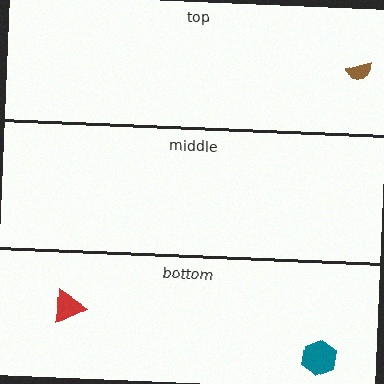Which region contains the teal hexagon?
The bottom region.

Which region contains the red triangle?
The bottom region.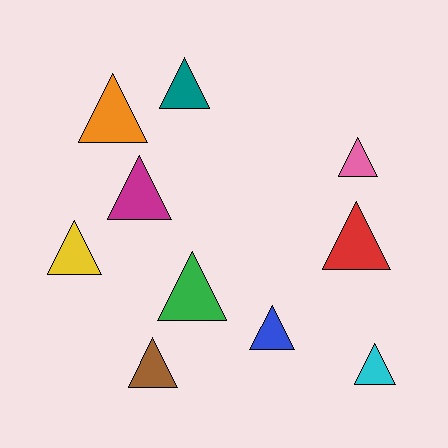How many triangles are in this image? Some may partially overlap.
There are 10 triangles.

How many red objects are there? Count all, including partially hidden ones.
There is 1 red object.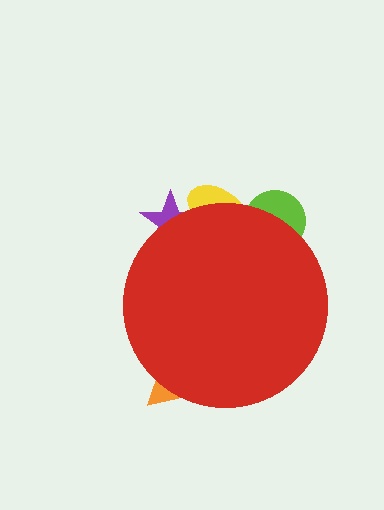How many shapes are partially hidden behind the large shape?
4 shapes are partially hidden.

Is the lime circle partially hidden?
Yes, the lime circle is partially hidden behind the red circle.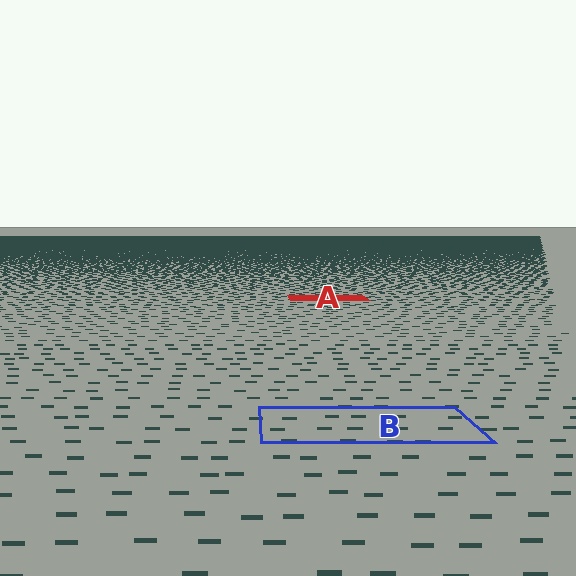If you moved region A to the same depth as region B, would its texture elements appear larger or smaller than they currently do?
They would appear larger. At a closer depth, the same texture elements are projected at a bigger on-screen size.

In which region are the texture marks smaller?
The texture marks are smaller in region A, because it is farther away.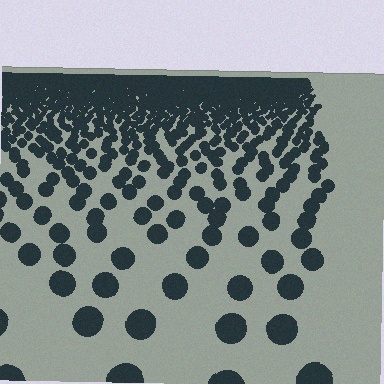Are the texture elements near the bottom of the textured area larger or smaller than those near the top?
Larger. Near the bottom, elements are closer to the viewer and appear at a bigger on-screen size.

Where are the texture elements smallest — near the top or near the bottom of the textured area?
Near the top.